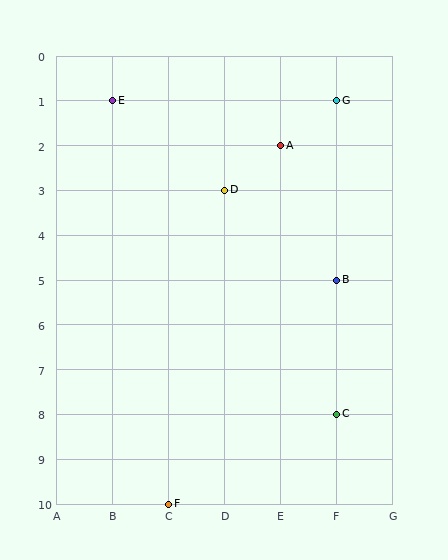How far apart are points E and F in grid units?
Points E and F are 1 column and 9 rows apart (about 9.1 grid units diagonally).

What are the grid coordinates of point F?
Point F is at grid coordinates (C, 10).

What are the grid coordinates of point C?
Point C is at grid coordinates (F, 8).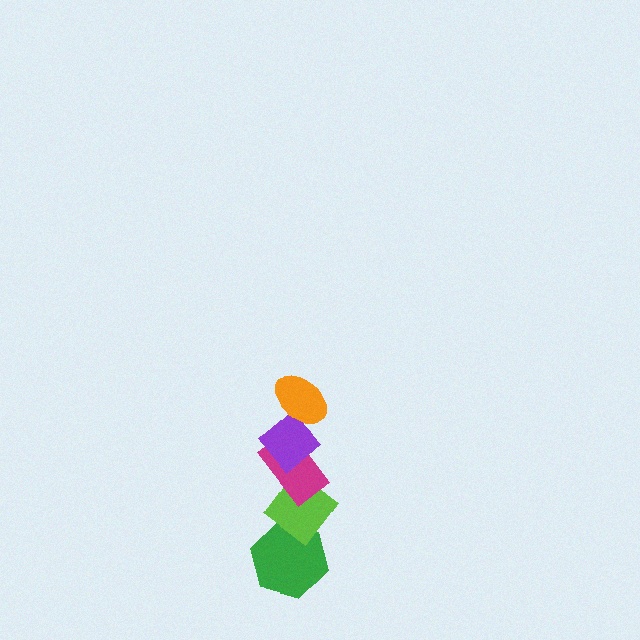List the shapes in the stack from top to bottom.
From top to bottom: the orange ellipse, the purple diamond, the magenta rectangle, the lime diamond, the green hexagon.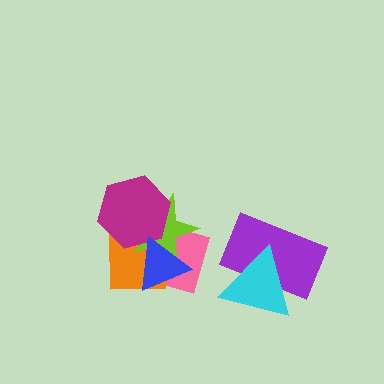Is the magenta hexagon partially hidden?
Yes, it is partially covered by another shape.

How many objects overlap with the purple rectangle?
1 object overlaps with the purple rectangle.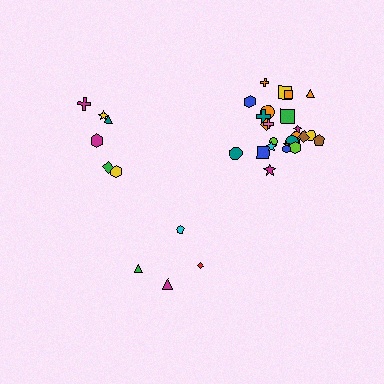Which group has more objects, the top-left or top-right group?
The top-right group.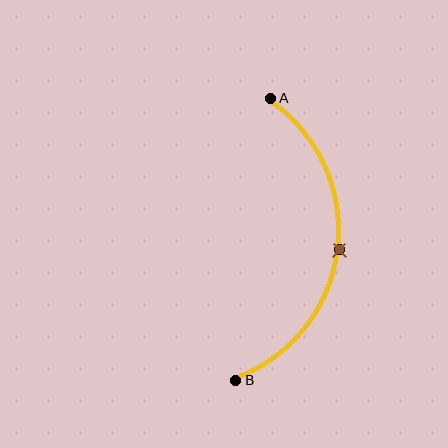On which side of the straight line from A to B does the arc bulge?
The arc bulges to the right of the straight line connecting A and B.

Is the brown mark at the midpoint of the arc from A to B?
Yes. The brown mark lies on the arc at equal arc-length from both A and B — it is the arc midpoint.